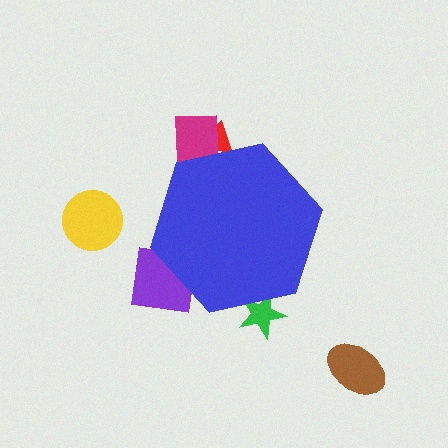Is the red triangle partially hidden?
Yes, the red triangle is partially hidden behind the blue hexagon.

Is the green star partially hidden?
Yes, the green star is partially hidden behind the blue hexagon.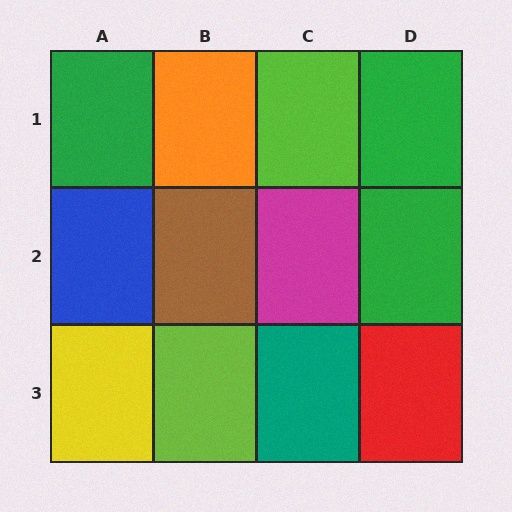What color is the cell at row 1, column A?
Green.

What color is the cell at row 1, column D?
Green.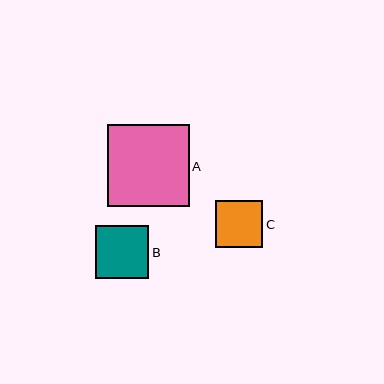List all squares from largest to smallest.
From largest to smallest: A, B, C.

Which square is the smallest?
Square C is the smallest with a size of approximately 47 pixels.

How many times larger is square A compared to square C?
Square A is approximately 1.7 times the size of square C.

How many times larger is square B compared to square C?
Square B is approximately 1.1 times the size of square C.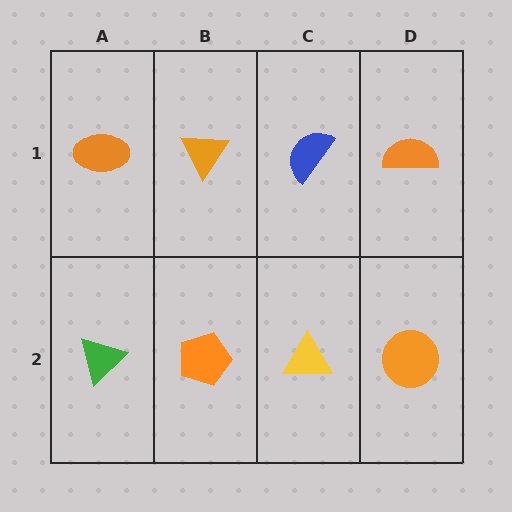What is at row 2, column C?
A yellow triangle.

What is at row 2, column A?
A green triangle.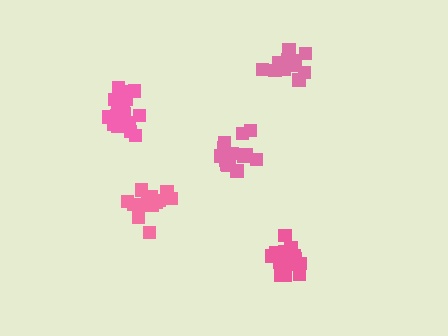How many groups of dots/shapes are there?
There are 5 groups.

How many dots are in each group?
Group 1: 19 dots, Group 2: 13 dots, Group 3: 19 dots, Group 4: 14 dots, Group 5: 15 dots (80 total).